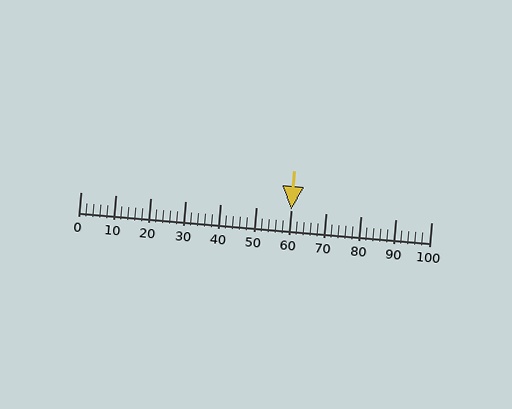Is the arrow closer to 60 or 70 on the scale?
The arrow is closer to 60.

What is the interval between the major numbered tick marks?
The major tick marks are spaced 10 units apart.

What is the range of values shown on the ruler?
The ruler shows values from 0 to 100.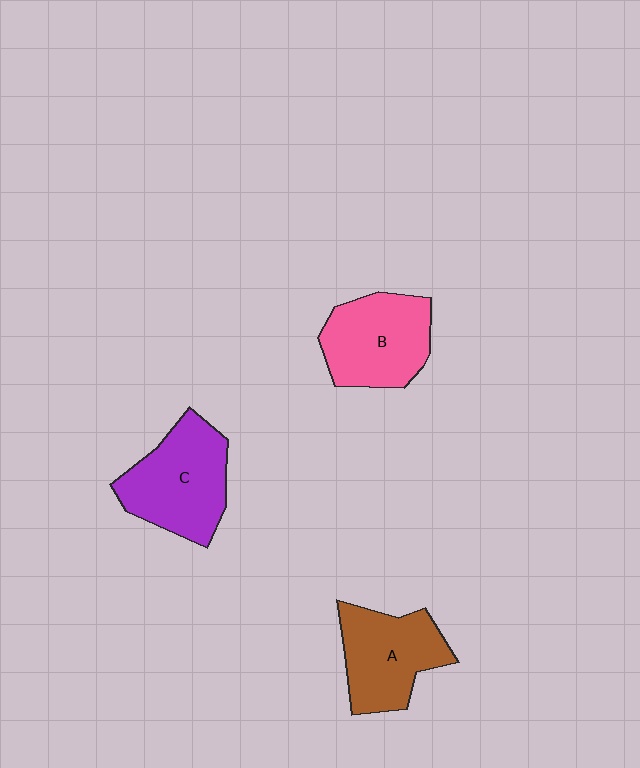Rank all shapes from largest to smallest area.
From largest to smallest: C (purple), B (pink), A (brown).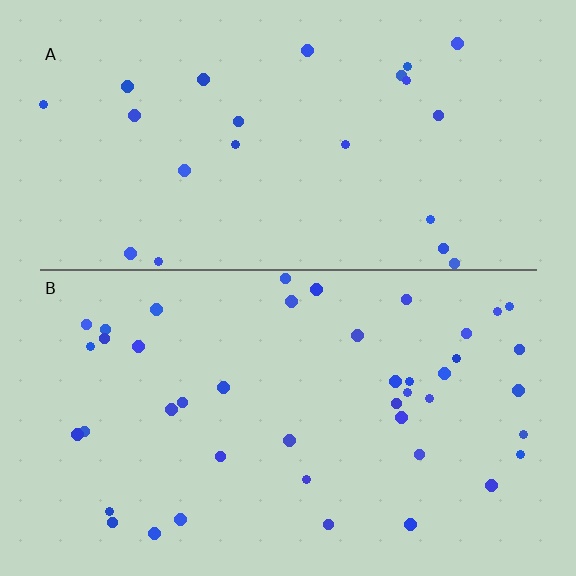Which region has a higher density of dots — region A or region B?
B (the bottom).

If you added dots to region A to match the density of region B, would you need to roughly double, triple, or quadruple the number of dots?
Approximately double.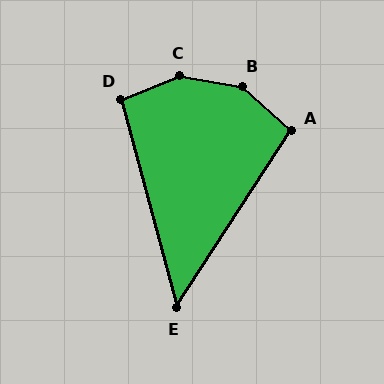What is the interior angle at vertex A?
Approximately 99 degrees (obtuse).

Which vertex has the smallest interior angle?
E, at approximately 48 degrees.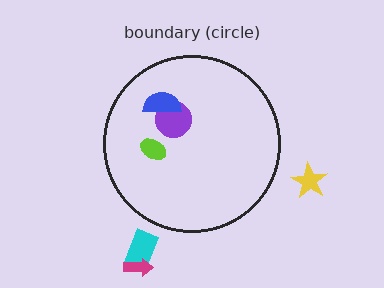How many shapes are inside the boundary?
3 inside, 3 outside.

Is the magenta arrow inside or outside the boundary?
Outside.